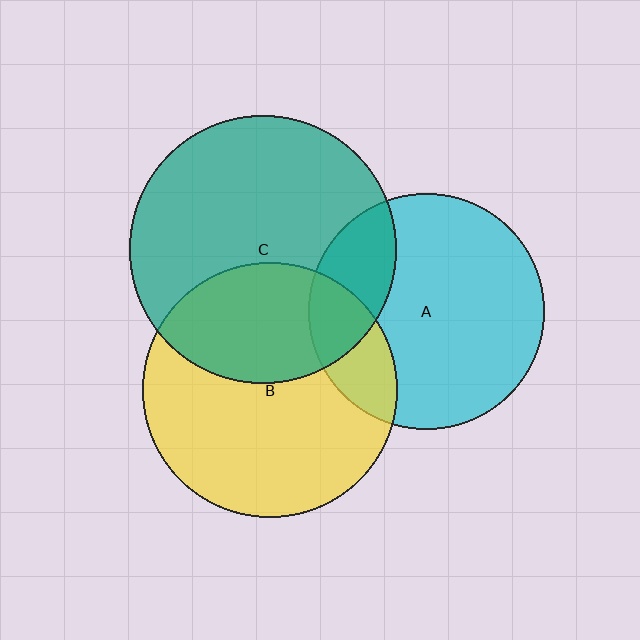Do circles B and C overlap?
Yes.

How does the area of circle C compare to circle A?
Approximately 1.3 times.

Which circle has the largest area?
Circle C (teal).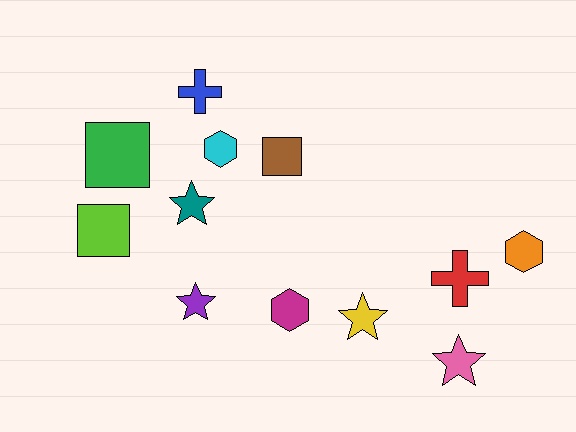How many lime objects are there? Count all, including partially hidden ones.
There is 1 lime object.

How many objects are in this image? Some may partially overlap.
There are 12 objects.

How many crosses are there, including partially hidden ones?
There are 2 crosses.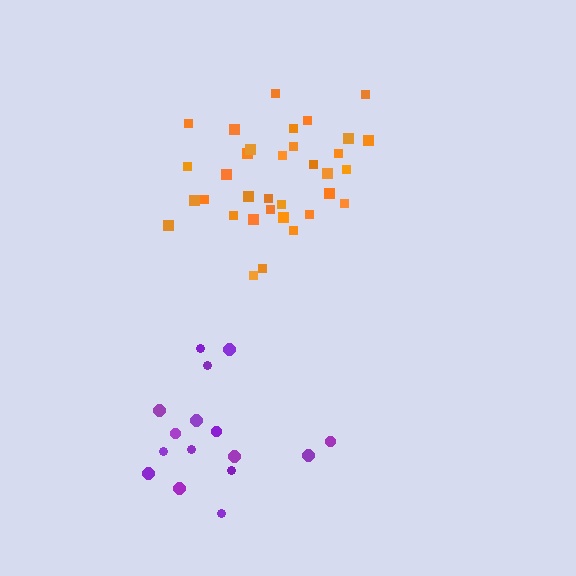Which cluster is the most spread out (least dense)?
Purple.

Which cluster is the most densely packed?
Orange.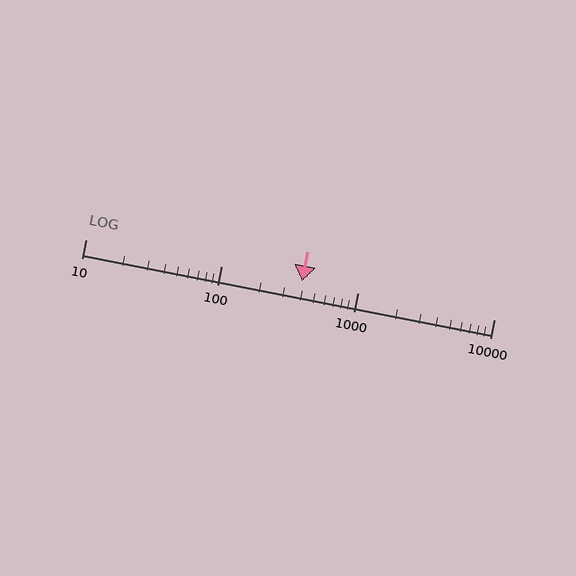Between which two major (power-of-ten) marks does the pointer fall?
The pointer is between 100 and 1000.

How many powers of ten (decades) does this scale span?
The scale spans 3 decades, from 10 to 10000.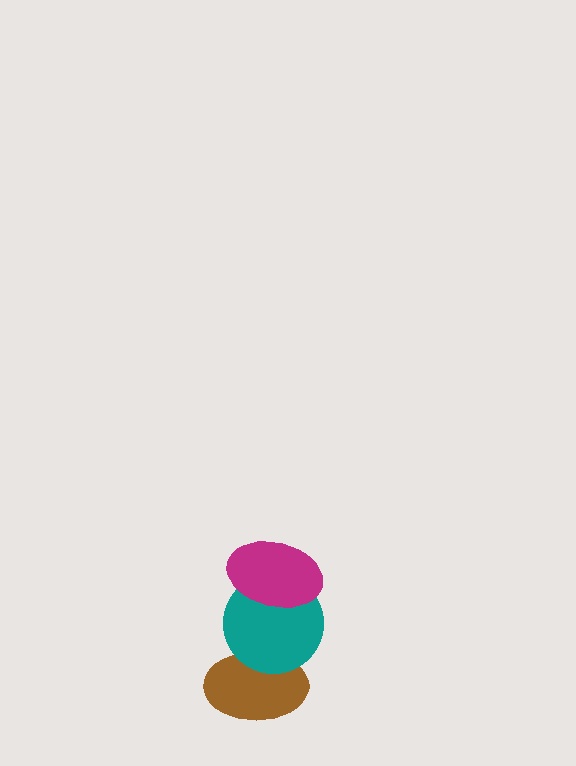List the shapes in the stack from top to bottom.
From top to bottom: the magenta ellipse, the teal circle, the brown ellipse.